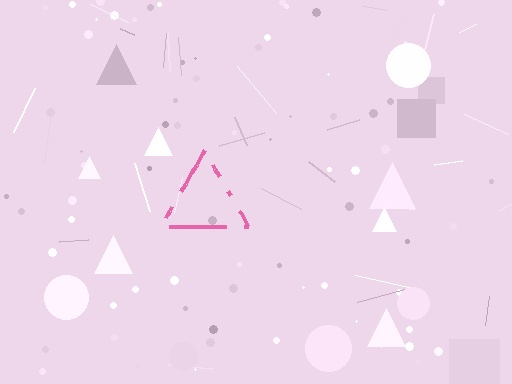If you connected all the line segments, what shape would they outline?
They would outline a triangle.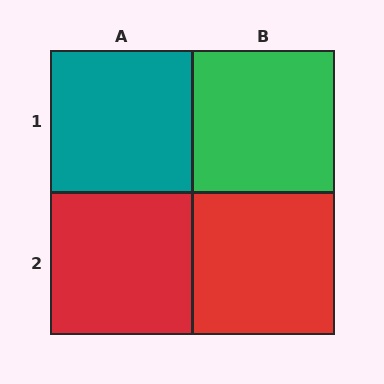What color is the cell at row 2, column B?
Red.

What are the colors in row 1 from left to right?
Teal, green.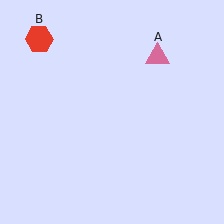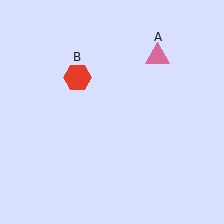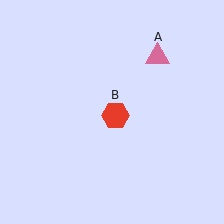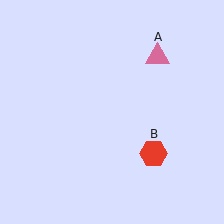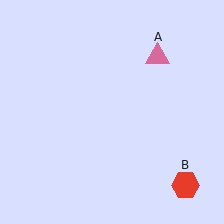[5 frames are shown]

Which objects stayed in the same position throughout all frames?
Pink triangle (object A) remained stationary.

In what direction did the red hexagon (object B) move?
The red hexagon (object B) moved down and to the right.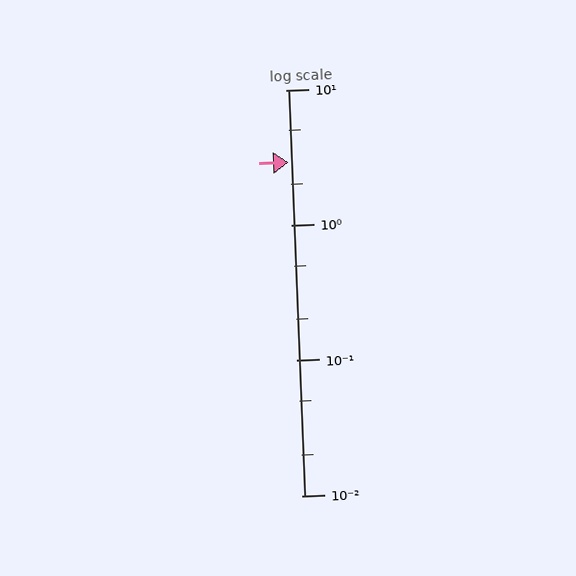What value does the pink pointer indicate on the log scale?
The pointer indicates approximately 2.9.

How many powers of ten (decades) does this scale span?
The scale spans 3 decades, from 0.01 to 10.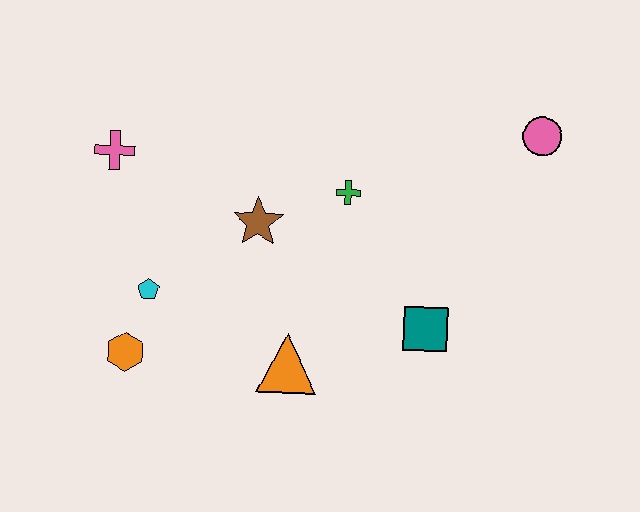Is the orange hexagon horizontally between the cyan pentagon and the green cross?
No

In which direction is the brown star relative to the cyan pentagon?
The brown star is to the right of the cyan pentagon.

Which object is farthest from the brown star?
The pink circle is farthest from the brown star.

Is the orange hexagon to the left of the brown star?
Yes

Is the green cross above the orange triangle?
Yes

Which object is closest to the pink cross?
The cyan pentagon is closest to the pink cross.